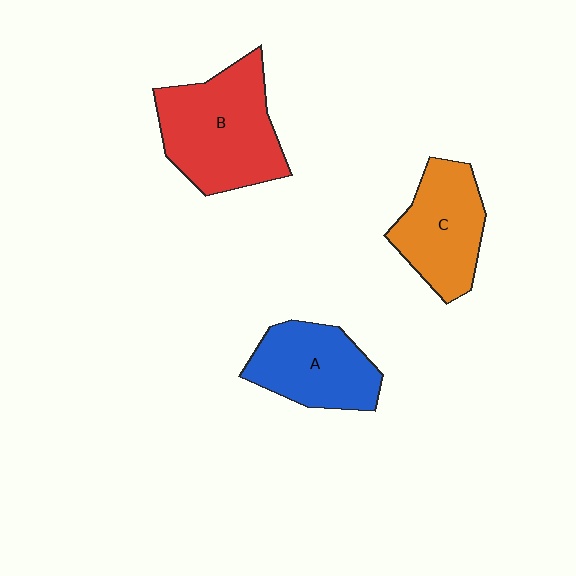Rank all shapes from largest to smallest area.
From largest to smallest: B (red), C (orange), A (blue).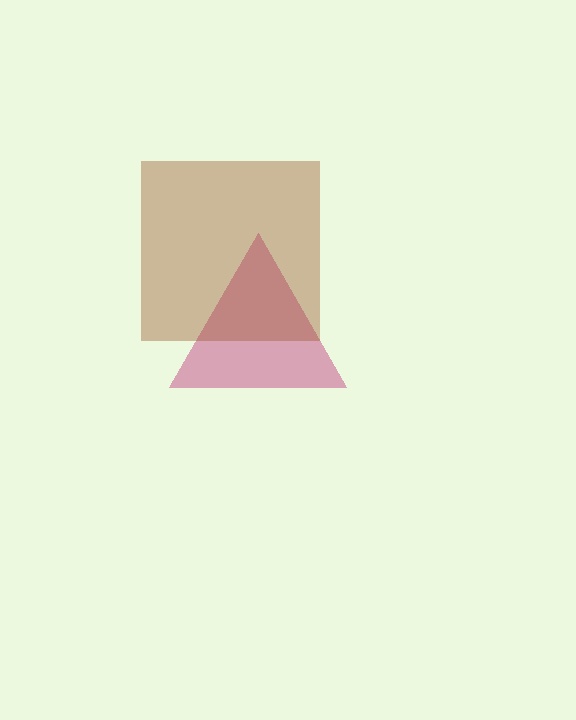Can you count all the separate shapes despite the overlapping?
Yes, there are 2 separate shapes.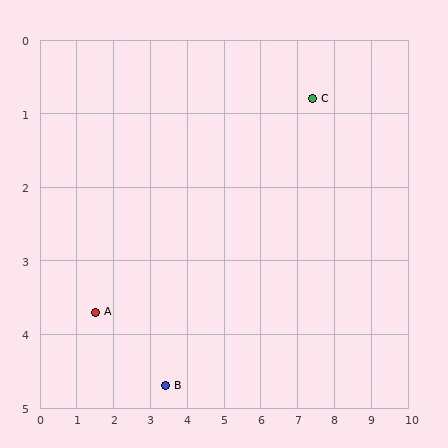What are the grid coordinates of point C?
Point C is at approximately (7.4, 0.8).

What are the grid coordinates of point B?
Point B is at approximately (3.4, 4.7).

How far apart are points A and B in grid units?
Points A and B are about 2.1 grid units apart.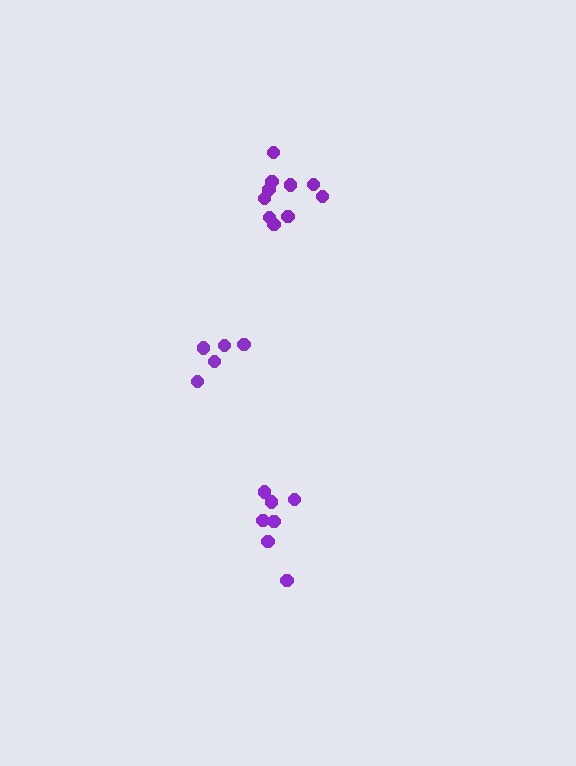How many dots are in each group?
Group 1: 7 dots, Group 2: 10 dots, Group 3: 5 dots (22 total).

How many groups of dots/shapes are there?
There are 3 groups.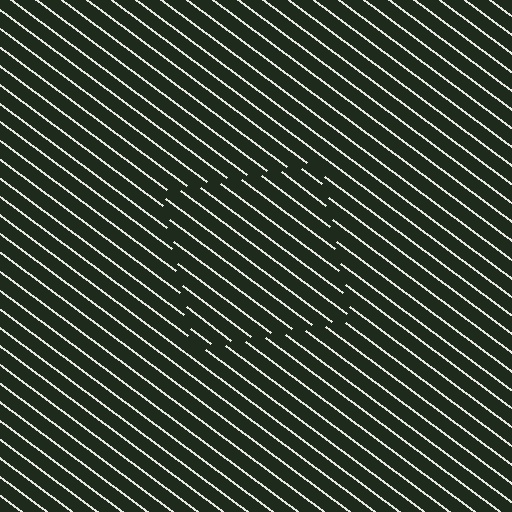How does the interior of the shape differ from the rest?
The interior of the shape contains the same grating, shifted by half a period — the contour is defined by the phase discontinuity where line-ends from the inner and outer gratings abut.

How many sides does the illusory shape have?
4 sides — the line-ends trace a square.